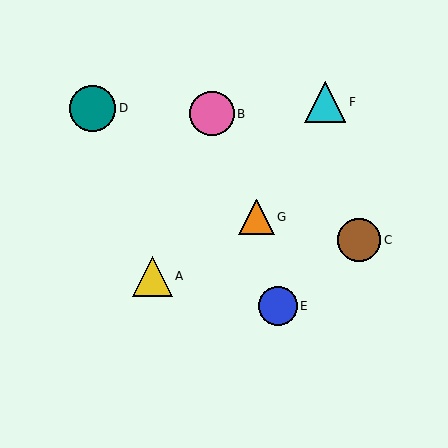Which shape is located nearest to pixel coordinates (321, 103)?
The cyan triangle (labeled F) at (325, 102) is nearest to that location.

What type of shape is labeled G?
Shape G is an orange triangle.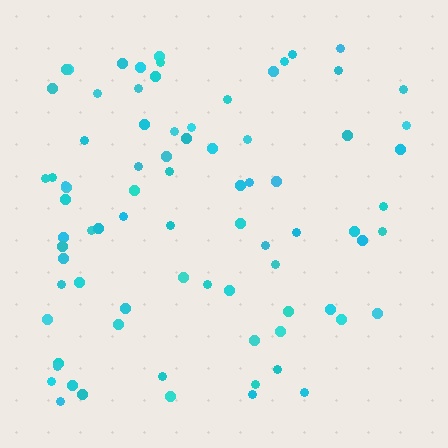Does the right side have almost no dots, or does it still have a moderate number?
Still a moderate number, just noticeably fewer than the left.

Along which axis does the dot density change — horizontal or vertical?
Horizontal.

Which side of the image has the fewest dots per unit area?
The right.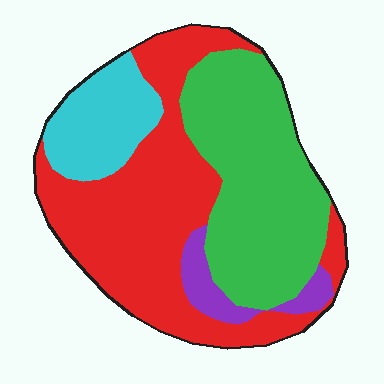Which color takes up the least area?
Purple, at roughly 5%.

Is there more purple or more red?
Red.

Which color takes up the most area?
Red, at roughly 45%.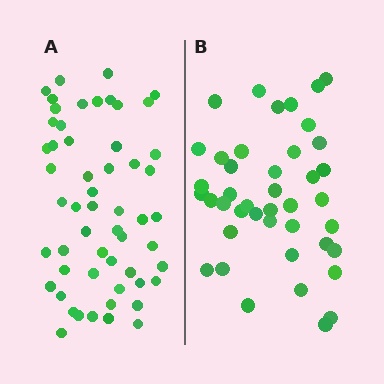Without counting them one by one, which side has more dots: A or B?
Region A (the left region) has more dots.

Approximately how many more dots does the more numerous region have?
Region A has approximately 15 more dots than region B.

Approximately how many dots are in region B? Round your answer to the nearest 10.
About 40 dots. (The exact count is 42, which rounds to 40.)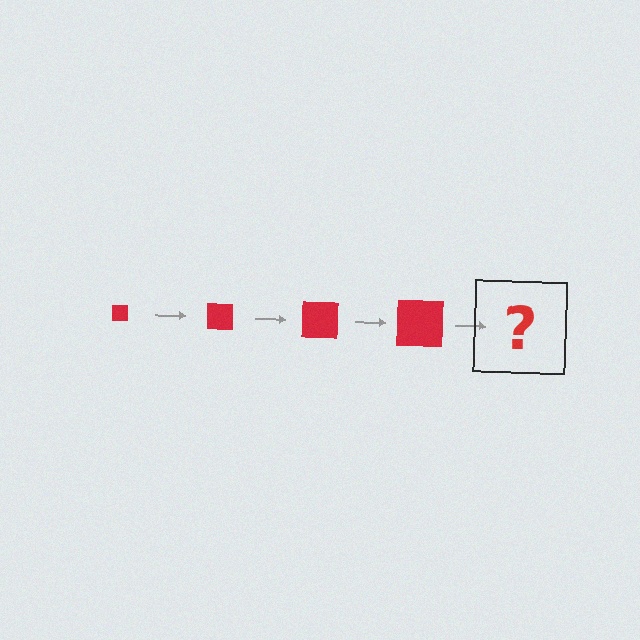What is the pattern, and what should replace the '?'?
The pattern is that the square gets progressively larger each step. The '?' should be a red square, larger than the previous one.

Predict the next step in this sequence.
The next step is a red square, larger than the previous one.